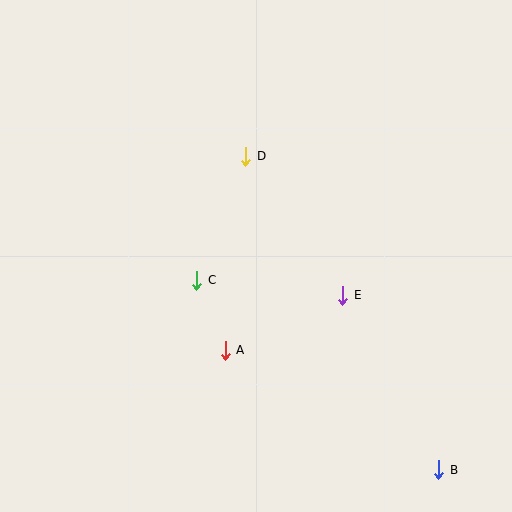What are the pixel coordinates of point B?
Point B is at (439, 470).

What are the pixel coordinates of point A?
Point A is at (225, 350).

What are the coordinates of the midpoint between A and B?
The midpoint between A and B is at (332, 410).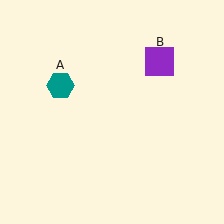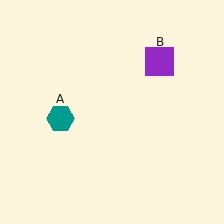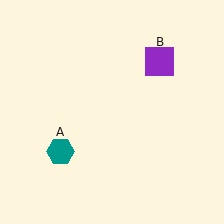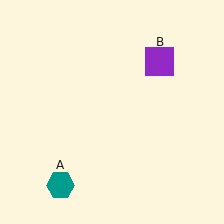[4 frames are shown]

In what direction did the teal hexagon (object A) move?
The teal hexagon (object A) moved down.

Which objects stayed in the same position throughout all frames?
Purple square (object B) remained stationary.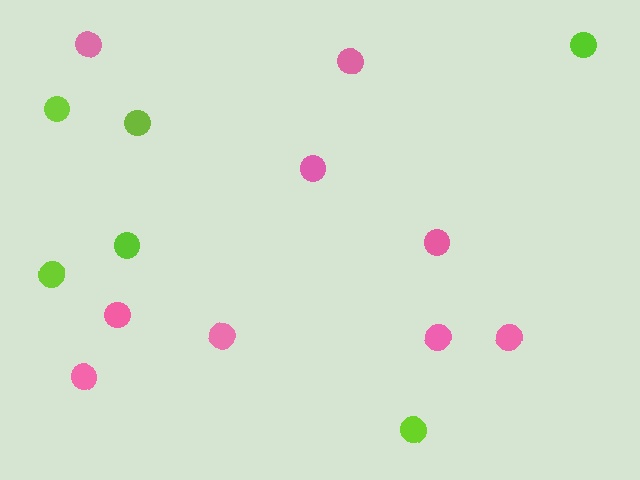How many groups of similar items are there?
There are 2 groups: one group of lime circles (6) and one group of pink circles (9).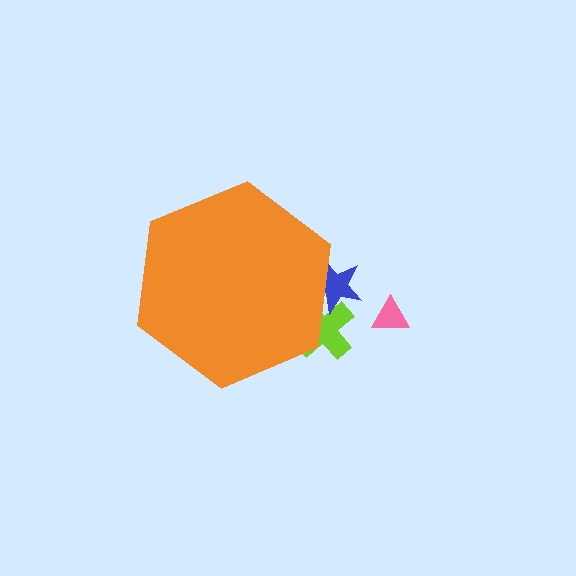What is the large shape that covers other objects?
An orange hexagon.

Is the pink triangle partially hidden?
No, the pink triangle is fully visible.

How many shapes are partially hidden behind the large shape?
2 shapes are partially hidden.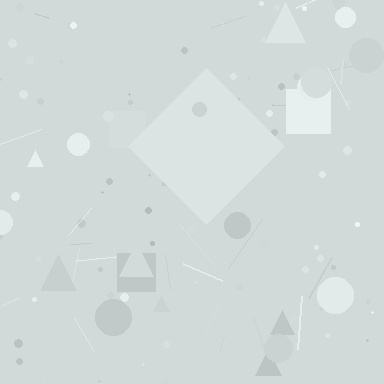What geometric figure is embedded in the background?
A diamond is embedded in the background.